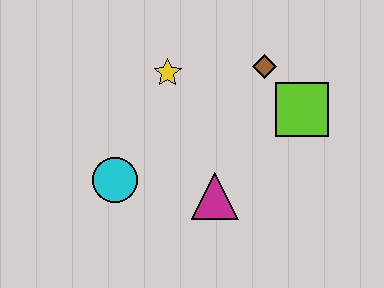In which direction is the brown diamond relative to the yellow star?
The brown diamond is to the right of the yellow star.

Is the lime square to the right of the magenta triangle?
Yes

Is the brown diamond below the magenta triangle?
No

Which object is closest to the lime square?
The brown diamond is closest to the lime square.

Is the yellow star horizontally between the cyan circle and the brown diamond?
Yes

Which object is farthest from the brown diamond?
The cyan circle is farthest from the brown diamond.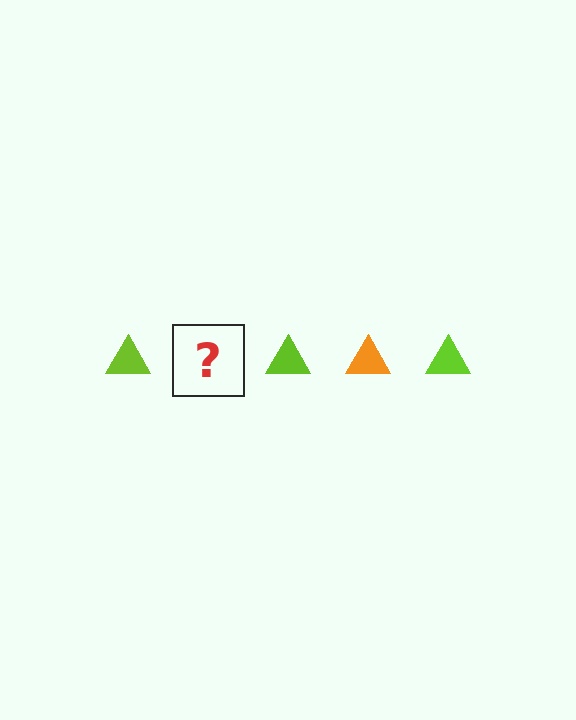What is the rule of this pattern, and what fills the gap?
The rule is that the pattern cycles through lime, orange triangles. The gap should be filled with an orange triangle.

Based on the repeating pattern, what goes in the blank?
The blank should be an orange triangle.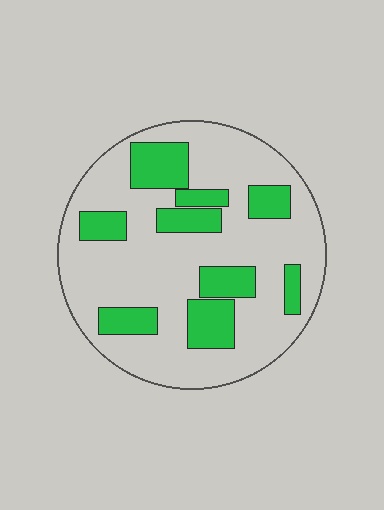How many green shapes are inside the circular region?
9.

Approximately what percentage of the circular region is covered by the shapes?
Approximately 25%.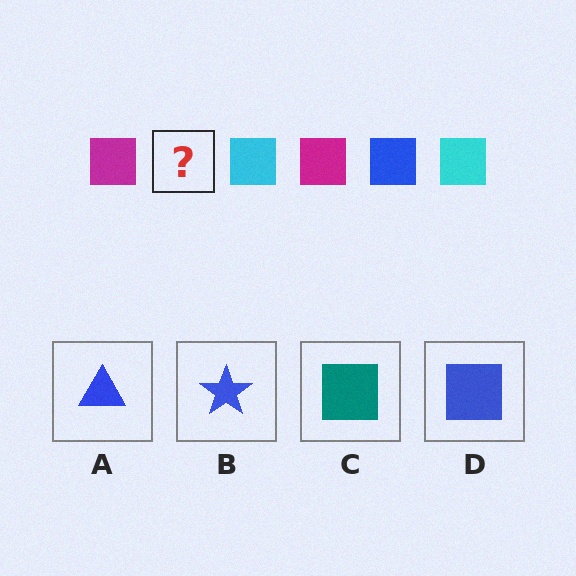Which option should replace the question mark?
Option D.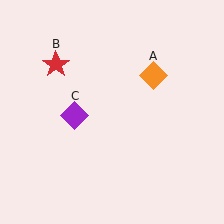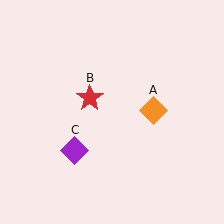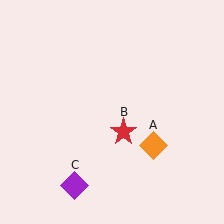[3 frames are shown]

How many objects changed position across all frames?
3 objects changed position: orange diamond (object A), red star (object B), purple diamond (object C).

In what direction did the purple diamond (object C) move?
The purple diamond (object C) moved down.